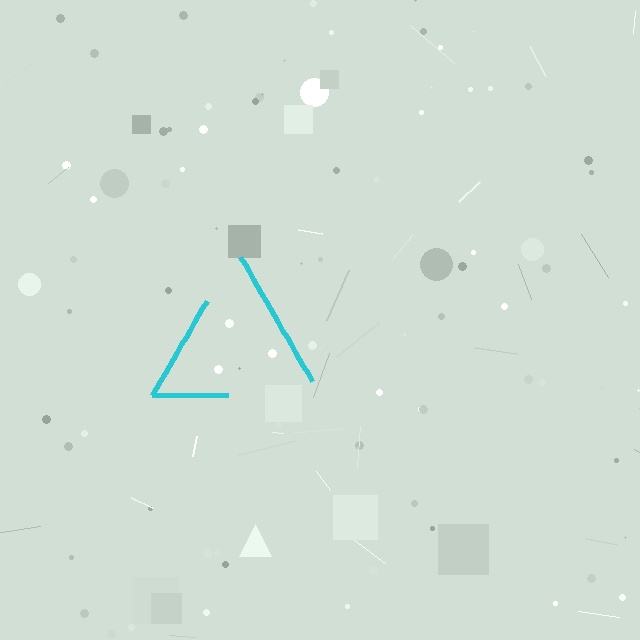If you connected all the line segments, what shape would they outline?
They would outline a triangle.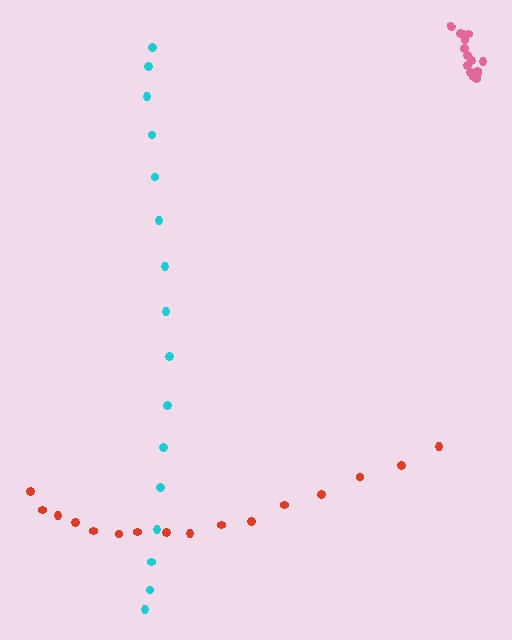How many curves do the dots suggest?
There are 3 distinct paths.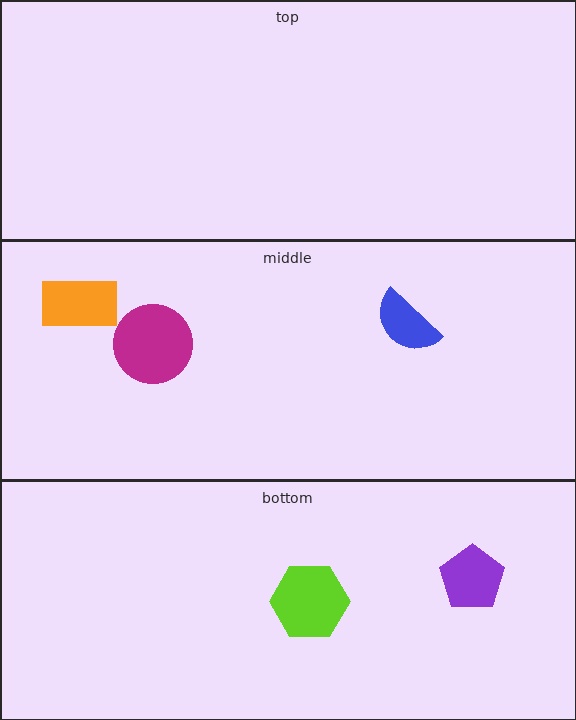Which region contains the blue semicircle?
The middle region.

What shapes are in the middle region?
The orange rectangle, the blue semicircle, the magenta circle.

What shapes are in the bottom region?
The lime hexagon, the purple pentagon.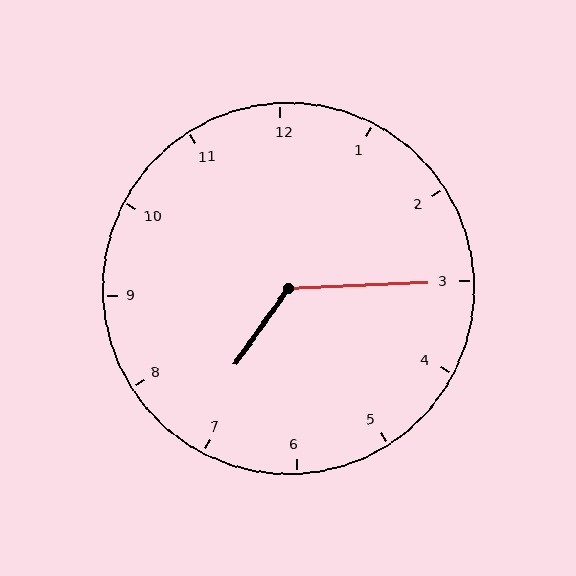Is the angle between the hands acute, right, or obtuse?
It is obtuse.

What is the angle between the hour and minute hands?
Approximately 128 degrees.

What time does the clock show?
7:15.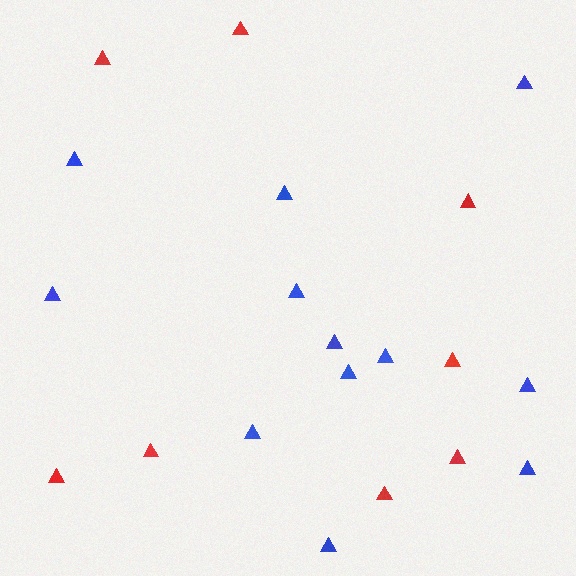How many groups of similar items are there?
There are 2 groups: one group of red triangles (8) and one group of blue triangles (12).